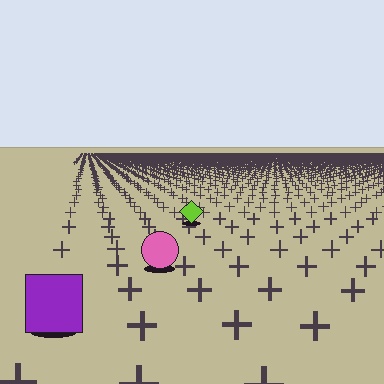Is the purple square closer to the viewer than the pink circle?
Yes. The purple square is closer — you can tell from the texture gradient: the ground texture is coarser near it.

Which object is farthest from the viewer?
The lime diamond is farthest from the viewer. It appears smaller and the ground texture around it is denser.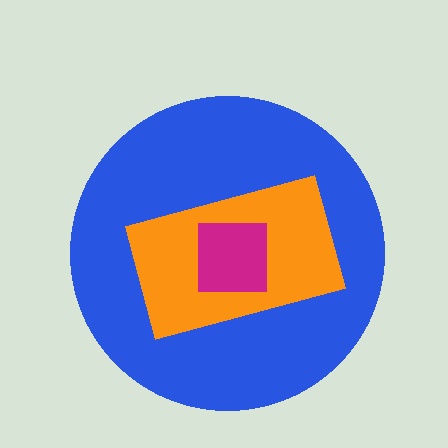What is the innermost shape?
The magenta square.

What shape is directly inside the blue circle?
The orange rectangle.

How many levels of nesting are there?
3.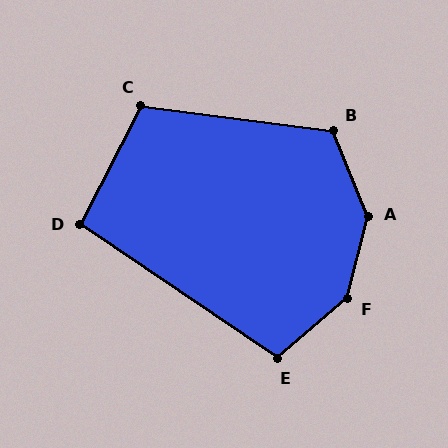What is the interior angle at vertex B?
Approximately 119 degrees (obtuse).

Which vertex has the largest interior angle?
F, at approximately 144 degrees.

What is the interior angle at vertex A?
Approximately 144 degrees (obtuse).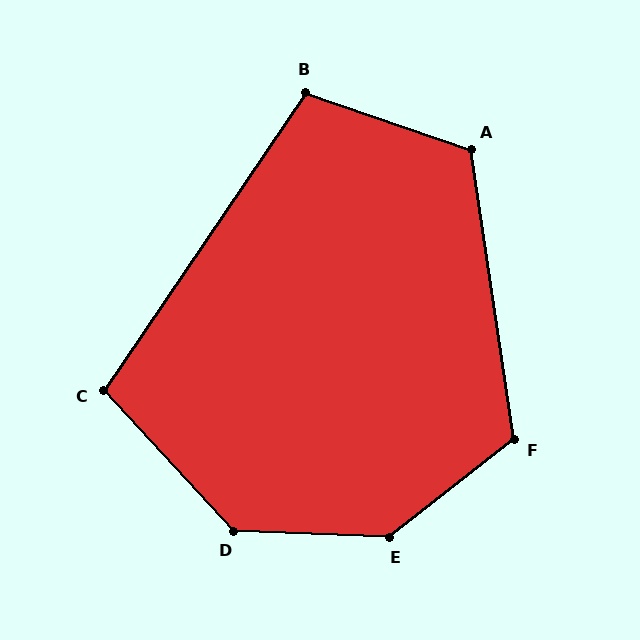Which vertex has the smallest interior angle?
C, at approximately 103 degrees.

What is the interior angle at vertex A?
Approximately 117 degrees (obtuse).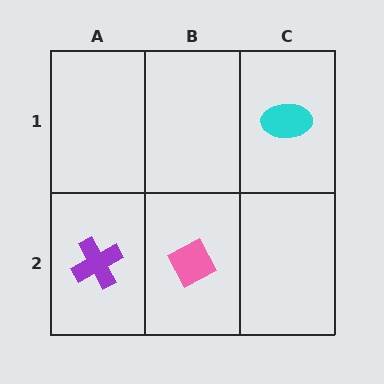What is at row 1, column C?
A cyan ellipse.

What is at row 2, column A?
A purple cross.